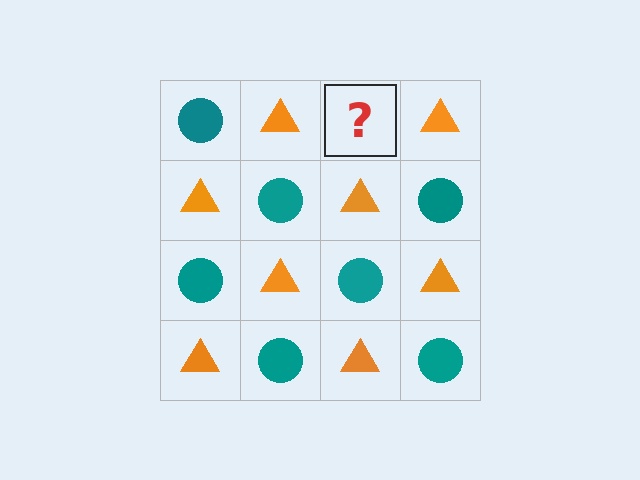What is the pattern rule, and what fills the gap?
The rule is that it alternates teal circle and orange triangle in a checkerboard pattern. The gap should be filled with a teal circle.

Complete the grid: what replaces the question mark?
The question mark should be replaced with a teal circle.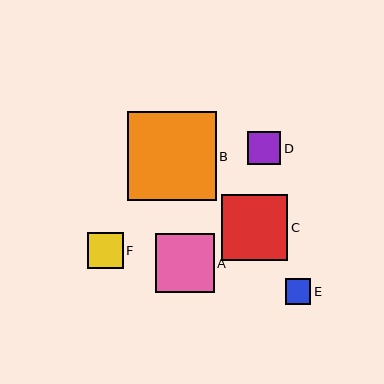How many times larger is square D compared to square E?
Square D is approximately 1.3 times the size of square E.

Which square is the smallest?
Square E is the smallest with a size of approximately 25 pixels.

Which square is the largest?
Square B is the largest with a size of approximately 89 pixels.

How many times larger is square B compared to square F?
Square B is approximately 2.5 times the size of square F.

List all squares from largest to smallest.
From largest to smallest: B, C, A, F, D, E.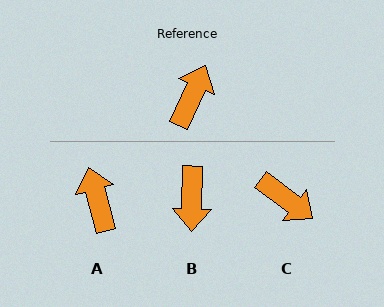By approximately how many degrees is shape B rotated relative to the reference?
Approximately 157 degrees clockwise.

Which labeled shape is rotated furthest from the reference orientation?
B, about 157 degrees away.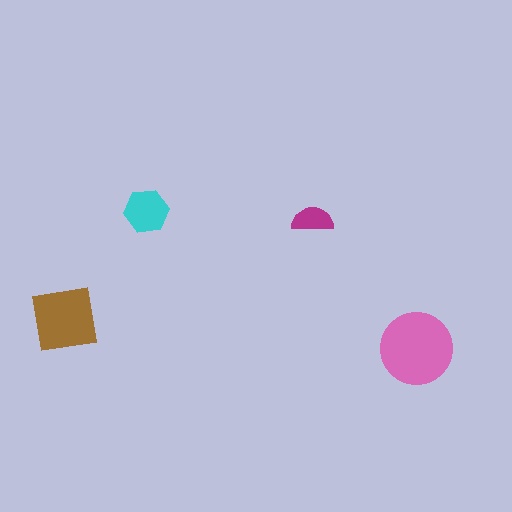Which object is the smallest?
The magenta semicircle.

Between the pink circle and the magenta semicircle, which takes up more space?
The pink circle.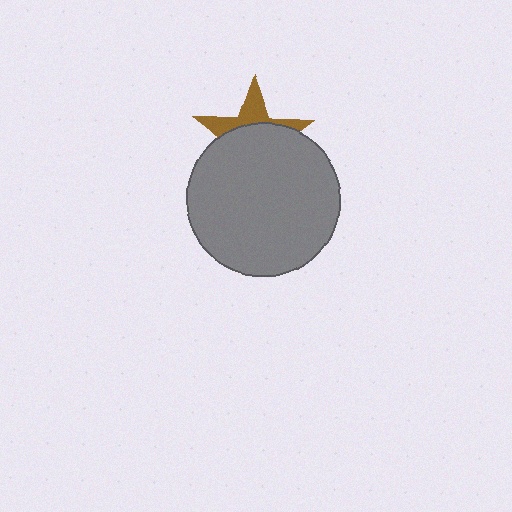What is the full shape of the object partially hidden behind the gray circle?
The partially hidden object is a brown star.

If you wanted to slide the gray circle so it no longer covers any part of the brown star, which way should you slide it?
Slide it down — that is the most direct way to separate the two shapes.